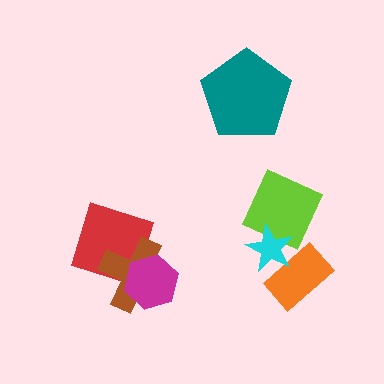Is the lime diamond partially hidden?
Yes, it is partially covered by another shape.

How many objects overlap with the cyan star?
2 objects overlap with the cyan star.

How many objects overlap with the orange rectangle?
1 object overlaps with the orange rectangle.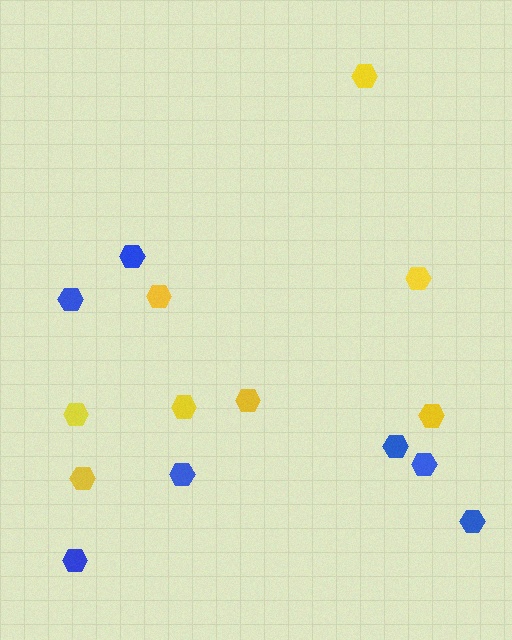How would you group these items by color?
There are 2 groups: one group of blue hexagons (7) and one group of yellow hexagons (8).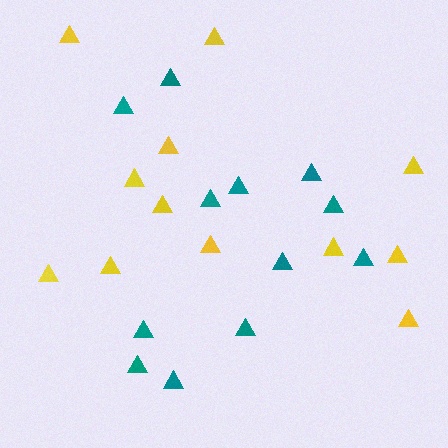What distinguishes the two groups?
There are 2 groups: one group of teal triangles (12) and one group of yellow triangles (12).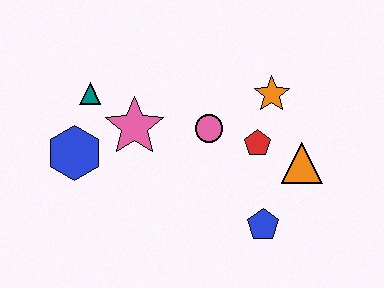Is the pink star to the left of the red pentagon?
Yes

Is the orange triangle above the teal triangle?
No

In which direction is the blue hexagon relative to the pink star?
The blue hexagon is to the left of the pink star.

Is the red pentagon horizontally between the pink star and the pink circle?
No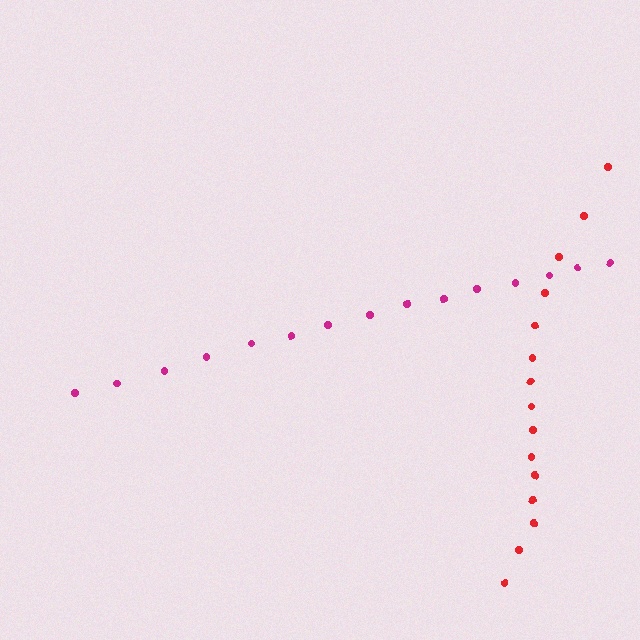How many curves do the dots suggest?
There are 2 distinct paths.